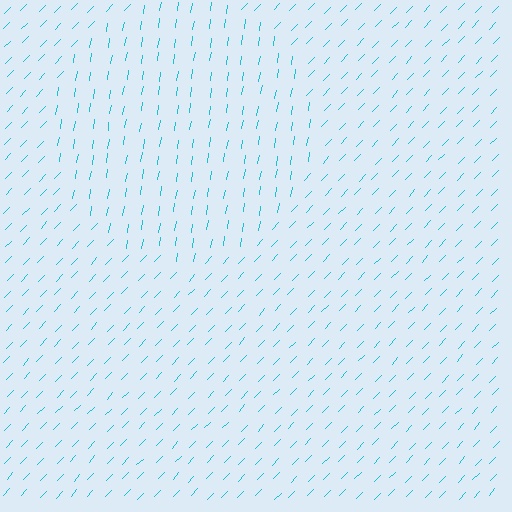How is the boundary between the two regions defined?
The boundary is defined purely by a change in line orientation (approximately 35 degrees difference). All lines are the same color and thickness.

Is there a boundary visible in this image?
Yes, there is a texture boundary formed by a change in line orientation.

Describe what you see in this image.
The image is filled with small cyan line segments. A circle region in the image has lines oriented differently from the surrounding lines, creating a visible texture boundary.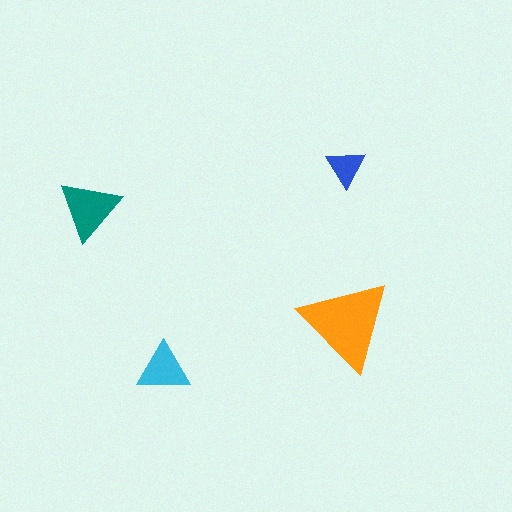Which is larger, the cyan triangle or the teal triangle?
The teal one.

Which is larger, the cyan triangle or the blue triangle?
The cyan one.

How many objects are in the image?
There are 4 objects in the image.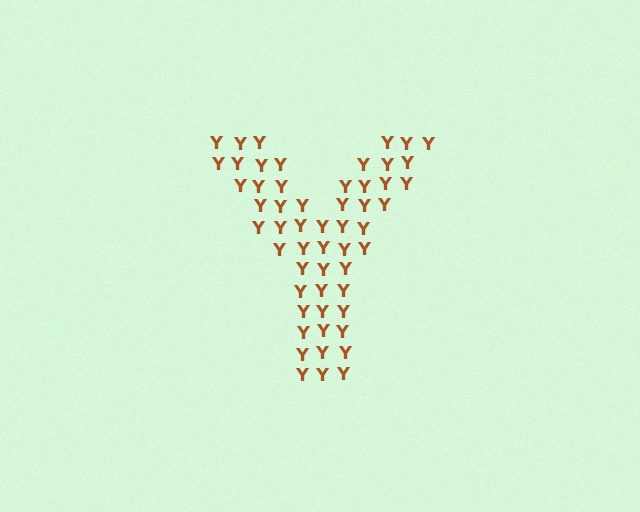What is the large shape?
The large shape is the letter Y.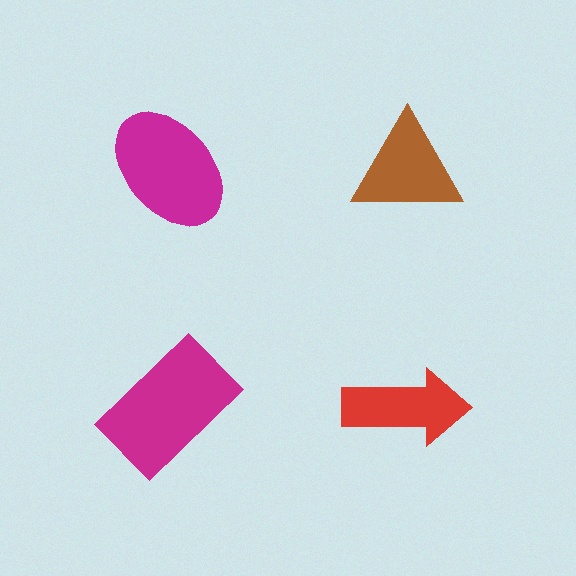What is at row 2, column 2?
A red arrow.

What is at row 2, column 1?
A magenta rectangle.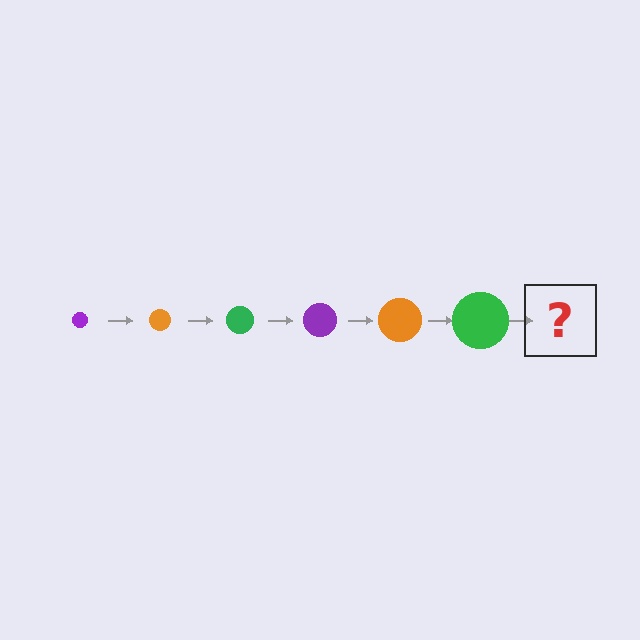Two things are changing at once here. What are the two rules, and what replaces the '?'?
The two rules are that the circle grows larger each step and the color cycles through purple, orange, and green. The '?' should be a purple circle, larger than the previous one.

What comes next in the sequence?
The next element should be a purple circle, larger than the previous one.